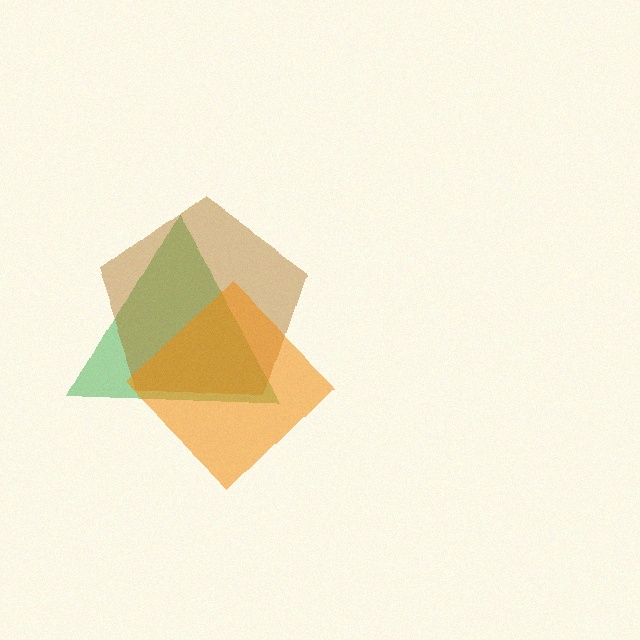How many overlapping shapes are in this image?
There are 3 overlapping shapes in the image.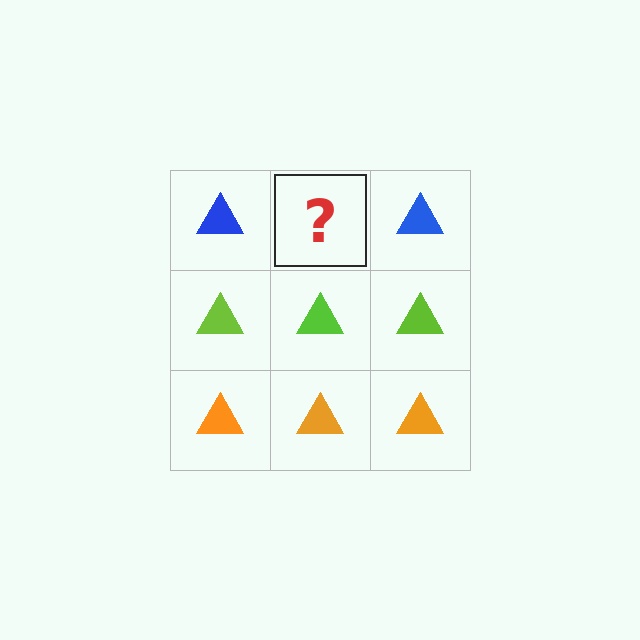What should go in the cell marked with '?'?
The missing cell should contain a blue triangle.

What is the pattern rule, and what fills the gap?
The rule is that each row has a consistent color. The gap should be filled with a blue triangle.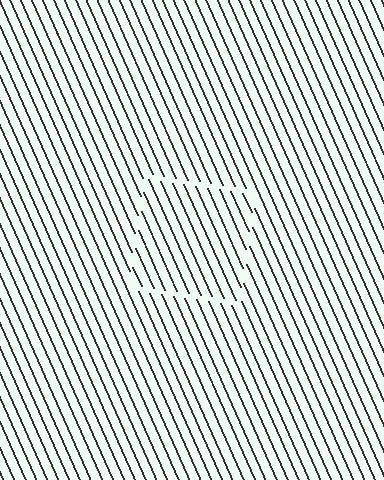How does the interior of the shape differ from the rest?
The interior of the shape contains the same grating, shifted by half a period — the contour is defined by the phase discontinuity where line-ends from the inner and outer gratings abut.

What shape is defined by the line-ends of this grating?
An illusory square. The interior of the shape contains the same grating, shifted by half a period — the contour is defined by the phase discontinuity where line-ends from the inner and outer gratings abut.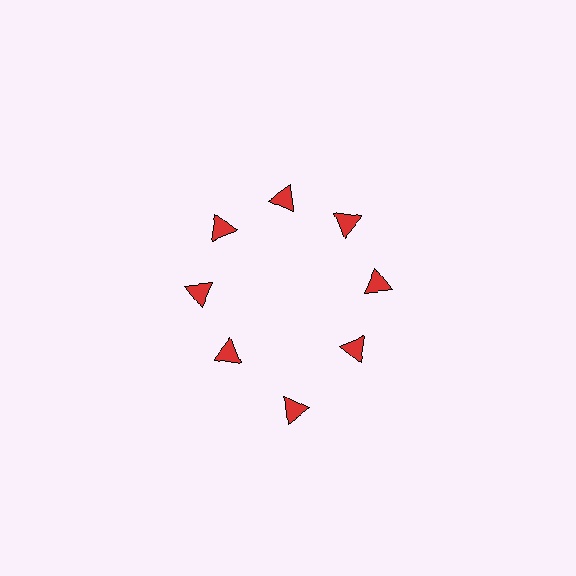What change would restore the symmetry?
The symmetry would be restored by moving it inward, back onto the ring so that all 8 triangles sit at equal angles and equal distance from the center.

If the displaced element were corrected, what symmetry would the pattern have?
It would have 8-fold rotational symmetry — the pattern would map onto itself every 45 degrees.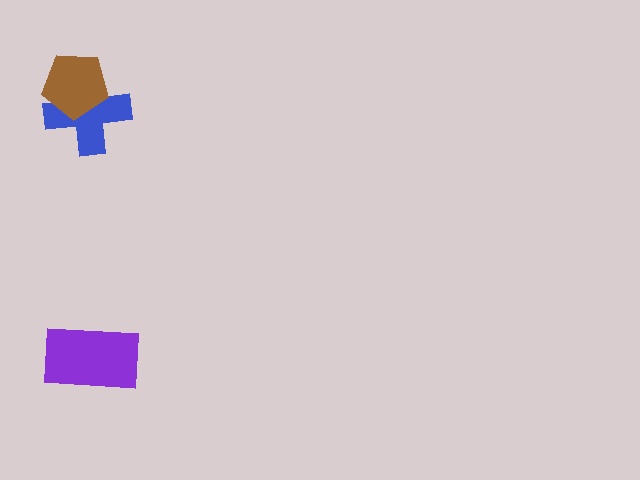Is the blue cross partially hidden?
Yes, it is partially covered by another shape.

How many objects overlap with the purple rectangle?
0 objects overlap with the purple rectangle.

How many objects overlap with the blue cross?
1 object overlaps with the blue cross.